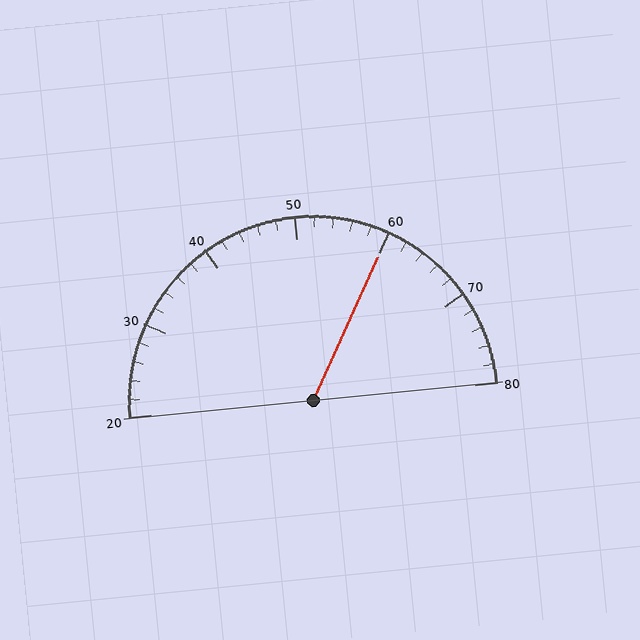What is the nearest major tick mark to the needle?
The nearest major tick mark is 60.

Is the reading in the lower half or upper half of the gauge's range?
The reading is in the upper half of the range (20 to 80).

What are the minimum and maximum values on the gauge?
The gauge ranges from 20 to 80.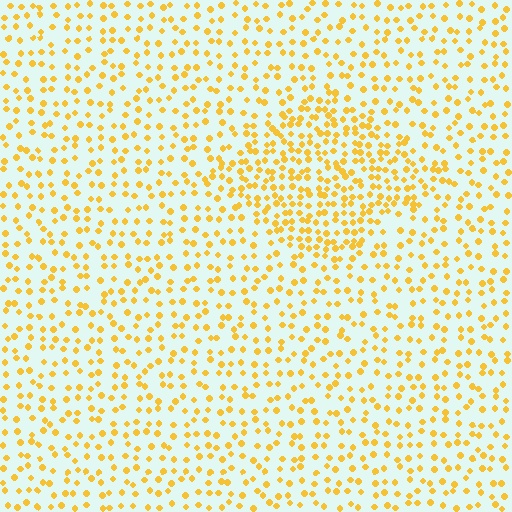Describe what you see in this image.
The image contains small yellow elements arranged at two different densities. A diamond-shaped region is visible where the elements are more densely packed than the surrounding area.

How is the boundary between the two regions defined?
The boundary is defined by a change in element density (approximately 1.9x ratio). All elements are the same color, size, and shape.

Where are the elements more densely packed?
The elements are more densely packed inside the diamond boundary.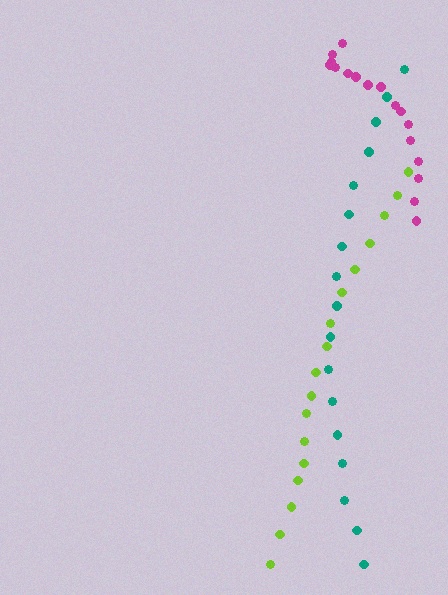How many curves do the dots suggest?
There are 3 distinct paths.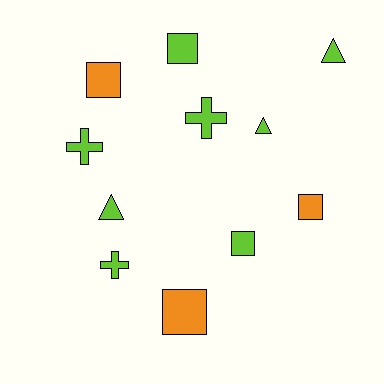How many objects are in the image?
There are 11 objects.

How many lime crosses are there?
There are 3 lime crosses.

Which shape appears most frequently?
Square, with 5 objects.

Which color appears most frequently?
Lime, with 8 objects.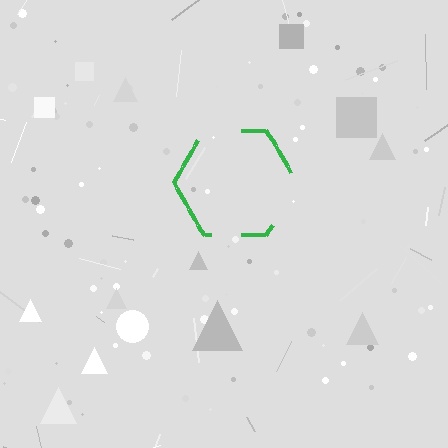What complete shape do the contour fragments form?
The contour fragments form a hexagon.